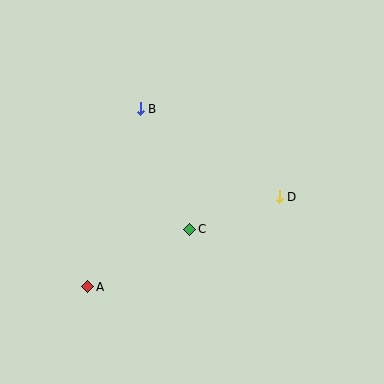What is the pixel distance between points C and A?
The distance between C and A is 117 pixels.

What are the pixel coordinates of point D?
Point D is at (279, 197).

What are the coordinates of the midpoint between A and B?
The midpoint between A and B is at (114, 198).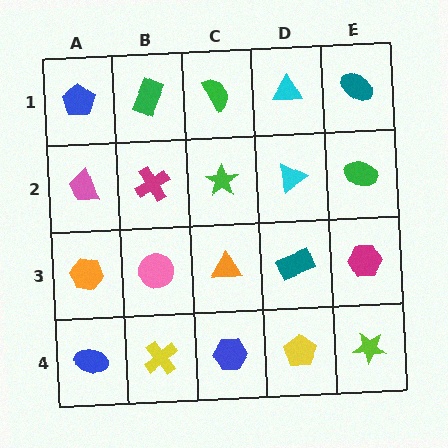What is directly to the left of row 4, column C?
A yellow cross.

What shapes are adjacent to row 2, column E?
A teal ellipse (row 1, column E), a magenta hexagon (row 3, column E), a cyan triangle (row 2, column D).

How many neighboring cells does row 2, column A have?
3.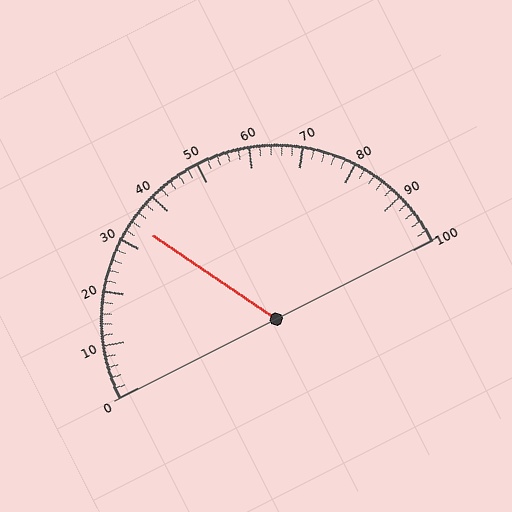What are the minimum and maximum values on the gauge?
The gauge ranges from 0 to 100.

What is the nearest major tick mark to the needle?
The nearest major tick mark is 30.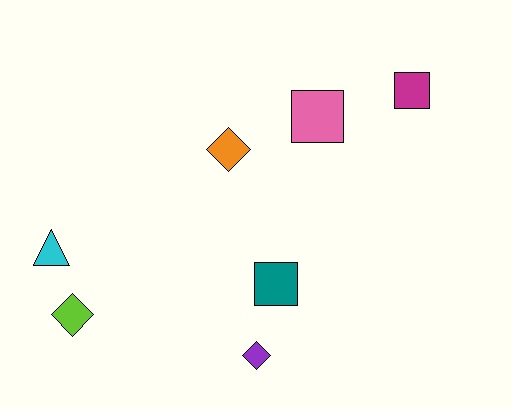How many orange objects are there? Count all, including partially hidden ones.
There is 1 orange object.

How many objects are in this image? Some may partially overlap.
There are 7 objects.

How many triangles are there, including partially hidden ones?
There is 1 triangle.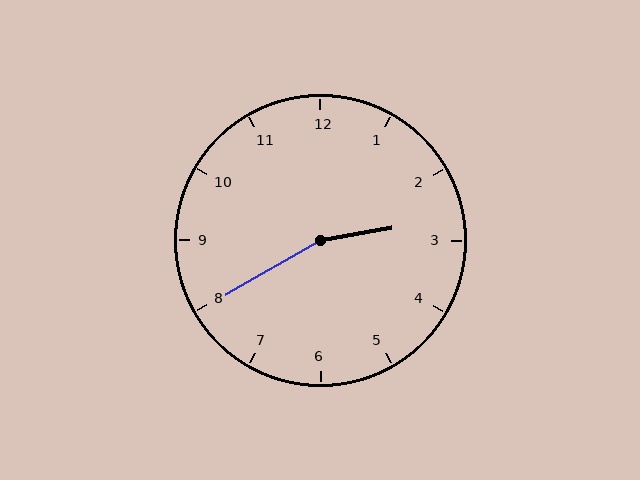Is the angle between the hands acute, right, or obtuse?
It is obtuse.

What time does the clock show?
2:40.